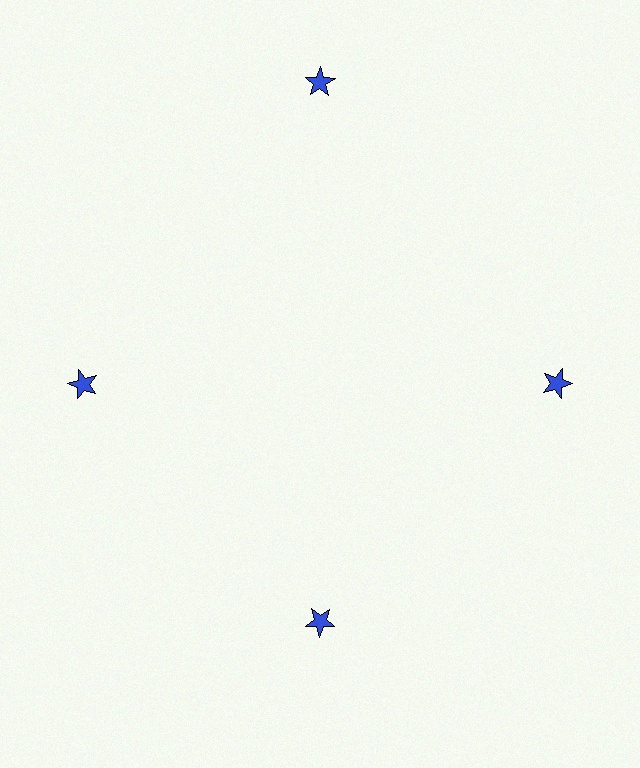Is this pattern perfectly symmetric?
No. The 4 blue stars are arranged in a ring, but one element near the 12 o'clock position is pushed outward from the center, breaking the 4-fold rotational symmetry.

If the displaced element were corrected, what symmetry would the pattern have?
It would have 4-fold rotational symmetry — the pattern would map onto itself every 90 degrees.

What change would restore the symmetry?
The symmetry would be restored by moving it inward, back onto the ring so that all 4 stars sit at equal angles and equal distance from the center.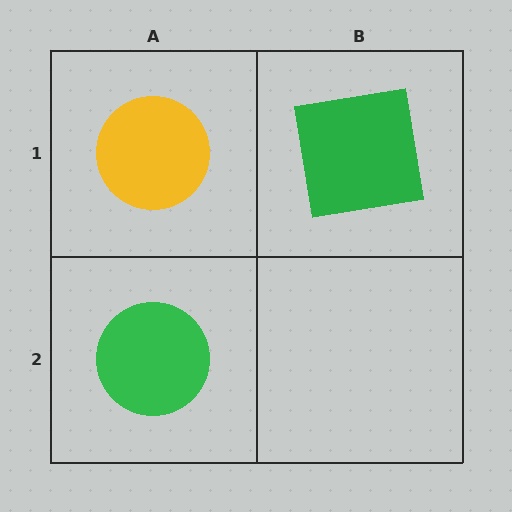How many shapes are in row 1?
2 shapes.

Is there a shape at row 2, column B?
No, that cell is empty.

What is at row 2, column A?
A green circle.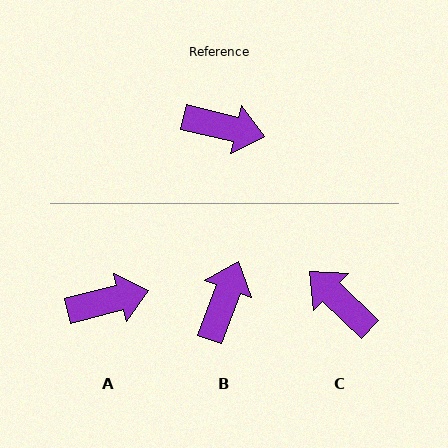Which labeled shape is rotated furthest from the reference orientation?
C, about 150 degrees away.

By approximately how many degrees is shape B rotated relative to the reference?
Approximately 83 degrees counter-clockwise.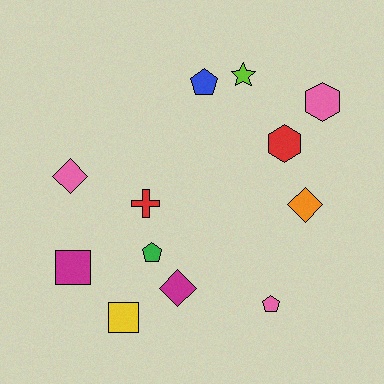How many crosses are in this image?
There is 1 cross.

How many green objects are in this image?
There is 1 green object.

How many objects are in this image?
There are 12 objects.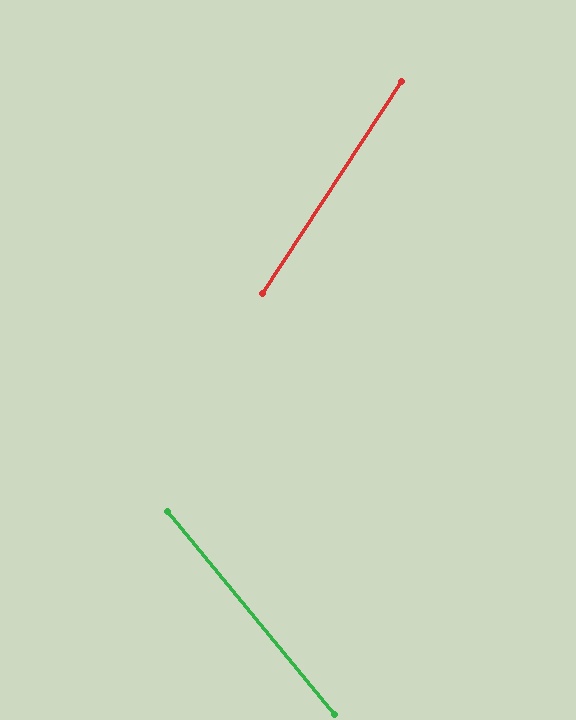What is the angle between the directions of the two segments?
Approximately 73 degrees.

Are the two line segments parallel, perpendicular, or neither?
Neither parallel nor perpendicular — they differ by about 73°.